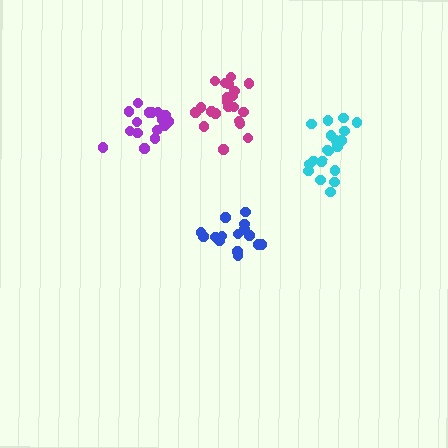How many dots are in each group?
Group 1: 21 dots, Group 2: 15 dots, Group 3: 17 dots, Group 4: 19 dots (72 total).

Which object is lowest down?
The blue cluster is bottommost.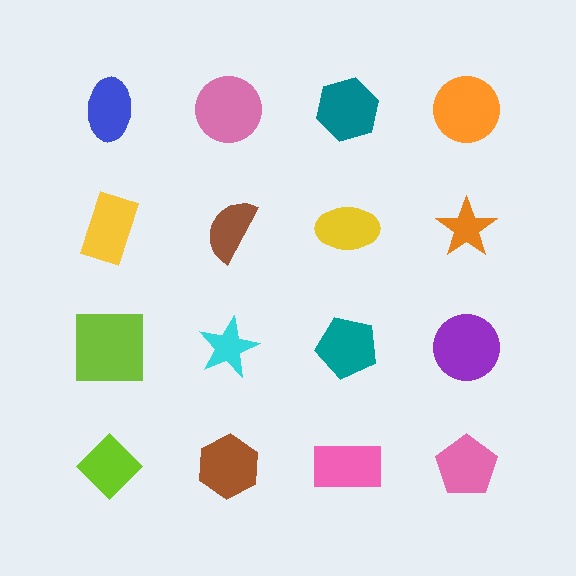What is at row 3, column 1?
A lime square.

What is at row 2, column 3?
A yellow ellipse.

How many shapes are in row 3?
4 shapes.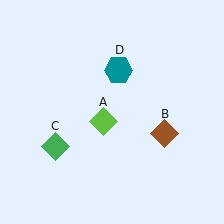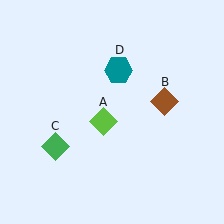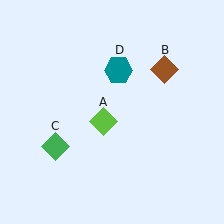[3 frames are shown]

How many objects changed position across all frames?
1 object changed position: brown diamond (object B).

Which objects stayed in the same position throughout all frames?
Lime diamond (object A) and green diamond (object C) and teal hexagon (object D) remained stationary.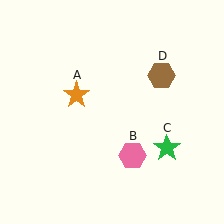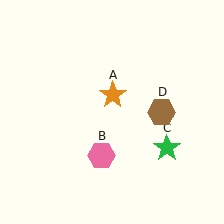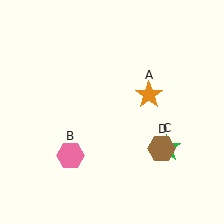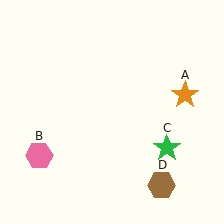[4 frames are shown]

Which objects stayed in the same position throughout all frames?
Green star (object C) remained stationary.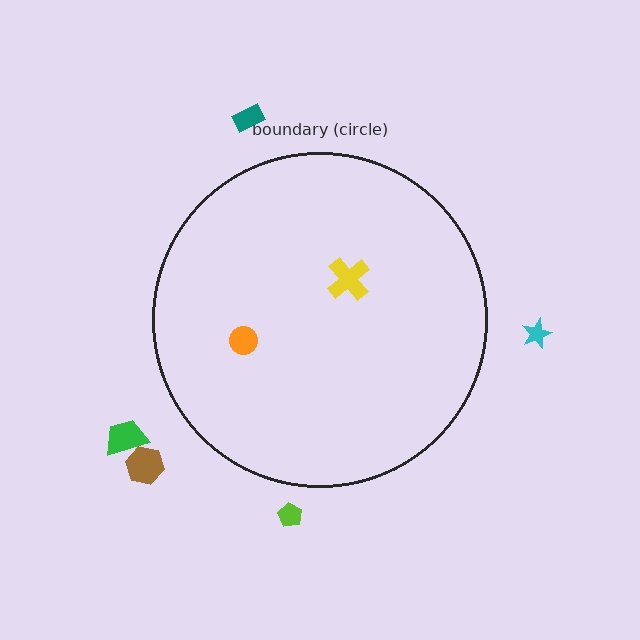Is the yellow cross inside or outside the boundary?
Inside.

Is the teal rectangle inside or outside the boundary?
Outside.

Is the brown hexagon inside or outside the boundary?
Outside.